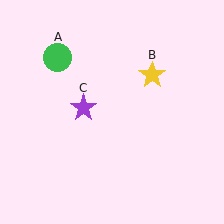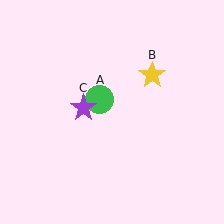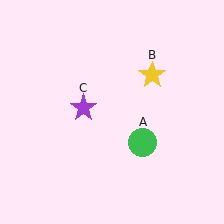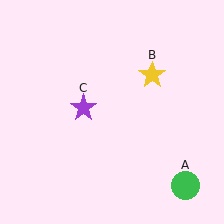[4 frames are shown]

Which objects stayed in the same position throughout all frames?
Yellow star (object B) and purple star (object C) remained stationary.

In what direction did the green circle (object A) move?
The green circle (object A) moved down and to the right.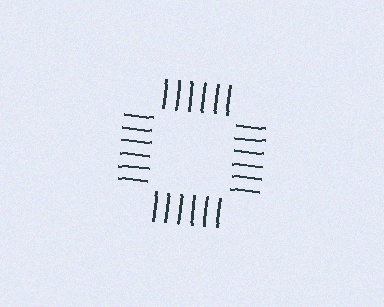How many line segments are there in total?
24 — 6 along each of the 4 edges.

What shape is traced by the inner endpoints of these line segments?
An illusory square — the line segments terminate on its edges but no continuous stroke is drawn.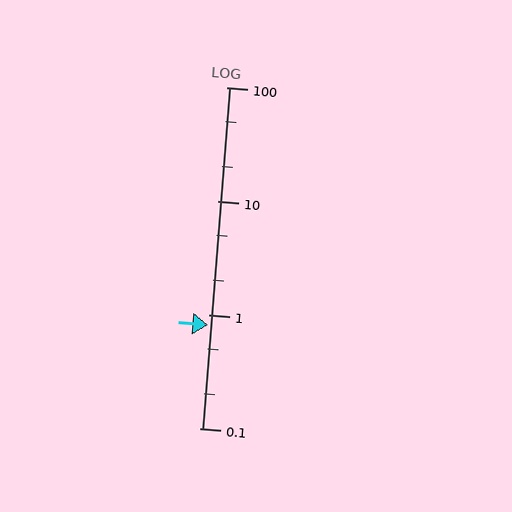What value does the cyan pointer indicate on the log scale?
The pointer indicates approximately 0.81.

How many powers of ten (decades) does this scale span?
The scale spans 3 decades, from 0.1 to 100.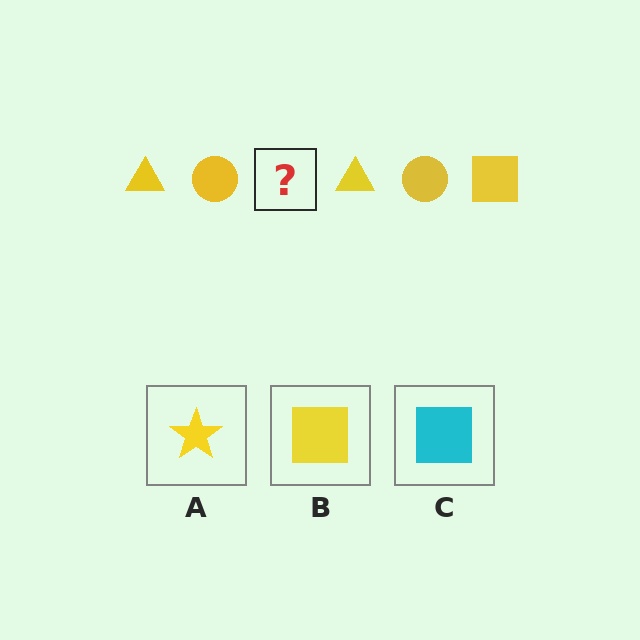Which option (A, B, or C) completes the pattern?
B.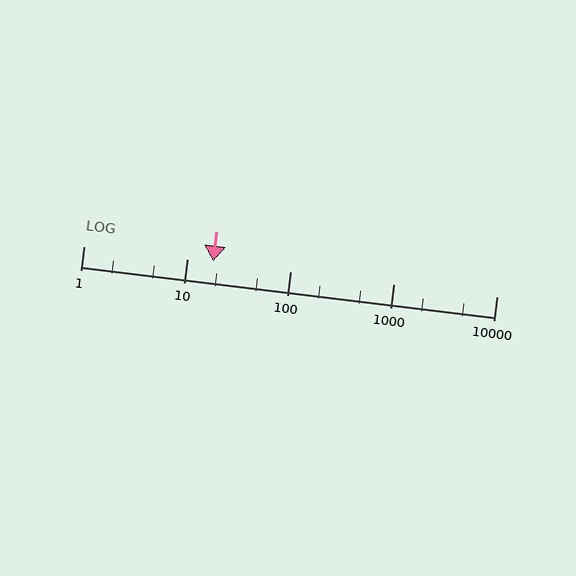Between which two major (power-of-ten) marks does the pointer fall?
The pointer is between 10 and 100.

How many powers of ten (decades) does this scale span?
The scale spans 4 decades, from 1 to 10000.